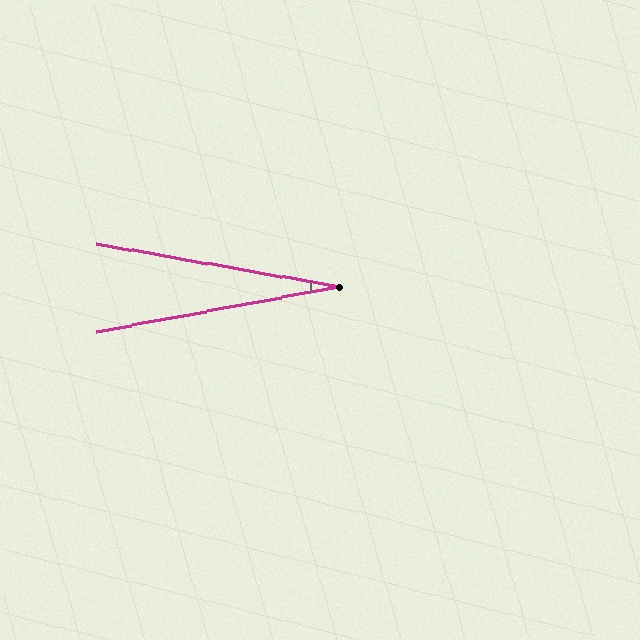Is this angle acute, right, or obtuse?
It is acute.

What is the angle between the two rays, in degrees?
Approximately 21 degrees.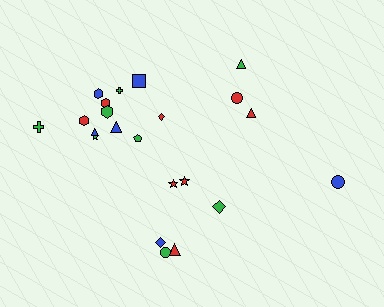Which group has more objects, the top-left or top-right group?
The top-left group.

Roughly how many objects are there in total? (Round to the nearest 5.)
Roughly 20 objects in total.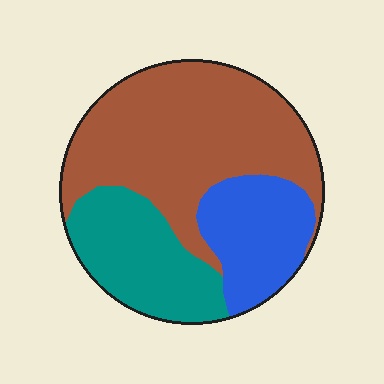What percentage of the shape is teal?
Teal covers about 25% of the shape.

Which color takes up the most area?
Brown, at roughly 55%.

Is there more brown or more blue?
Brown.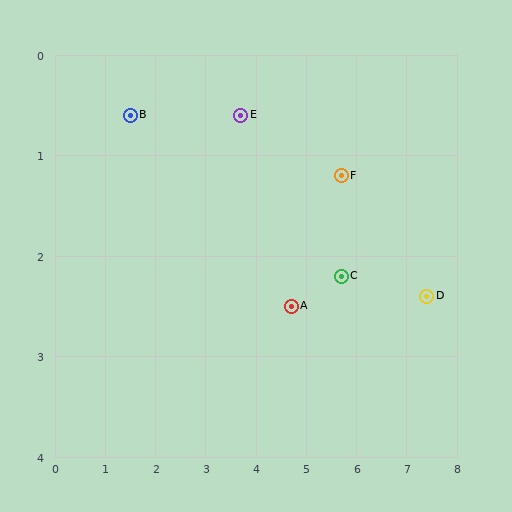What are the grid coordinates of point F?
Point F is at approximately (5.7, 1.2).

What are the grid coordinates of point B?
Point B is at approximately (1.5, 0.6).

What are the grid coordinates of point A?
Point A is at approximately (4.7, 2.5).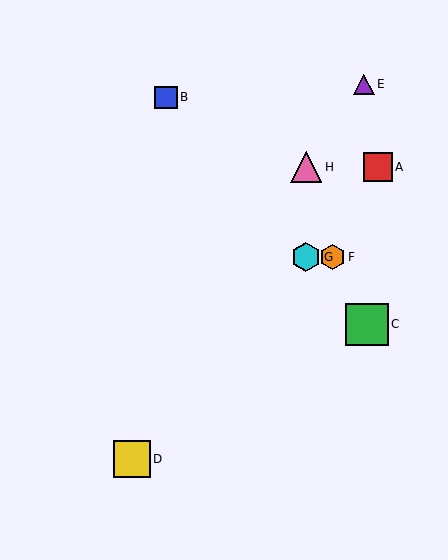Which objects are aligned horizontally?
Objects F, G are aligned horizontally.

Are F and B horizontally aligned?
No, F is at y≈257 and B is at y≈97.